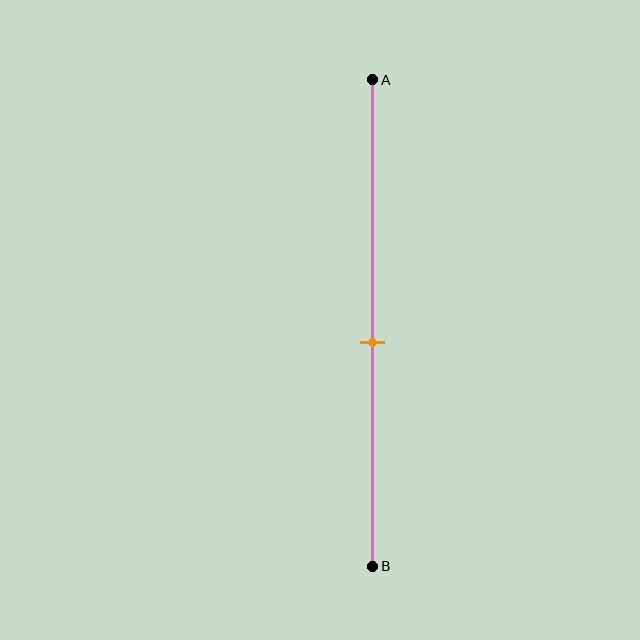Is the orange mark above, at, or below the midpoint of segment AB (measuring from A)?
The orange mark is below the midpoint of segment AB.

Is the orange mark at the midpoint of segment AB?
No, the mark is at about 55% from A, not at the 50% midpoint.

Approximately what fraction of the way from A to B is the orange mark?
The orange mark is approximately 55% of the way from A to B.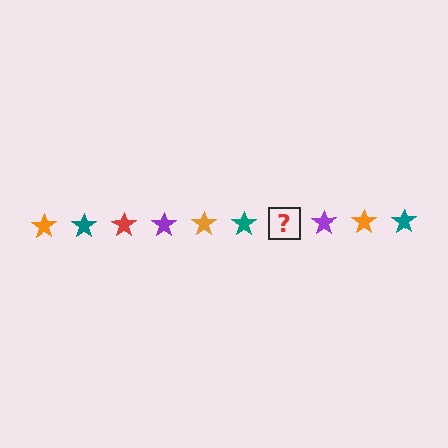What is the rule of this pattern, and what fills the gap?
The rule is that the pattern cycles through orange, teal, red, purple stars. The gap should be filled with a red star.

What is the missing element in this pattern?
The missing element is a red star.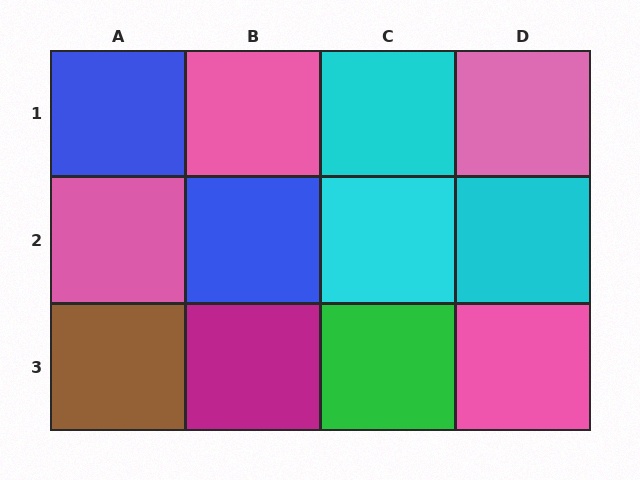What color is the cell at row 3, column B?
Magenta.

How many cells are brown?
1 cell is brown.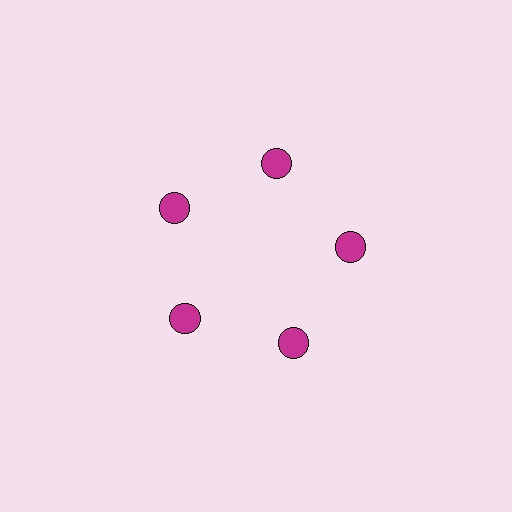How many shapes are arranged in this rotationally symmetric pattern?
There are 5 shapes, arranged in 5 groups of 1.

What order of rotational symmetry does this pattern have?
This pattern has 5-fold rotational symmetry.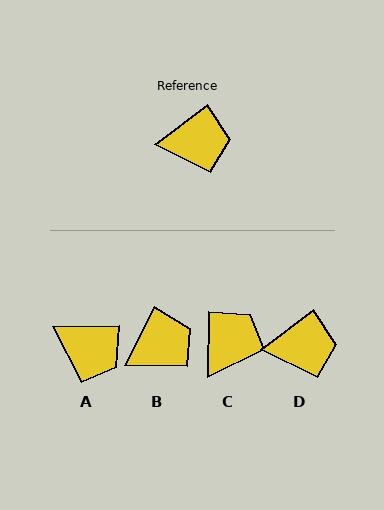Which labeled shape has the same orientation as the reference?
D.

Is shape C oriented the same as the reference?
No, it is off by about 53 degrees.